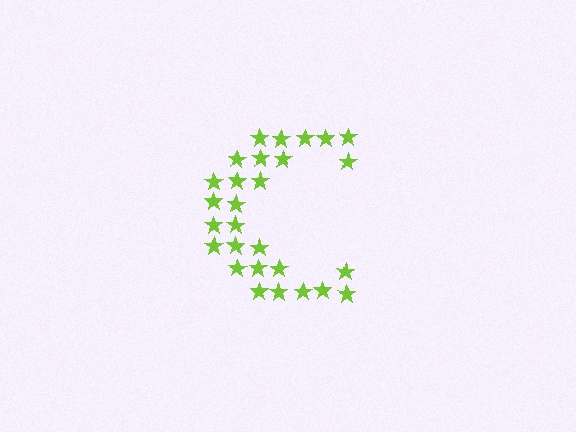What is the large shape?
The large shape is the letter C.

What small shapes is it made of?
It is made of small stars.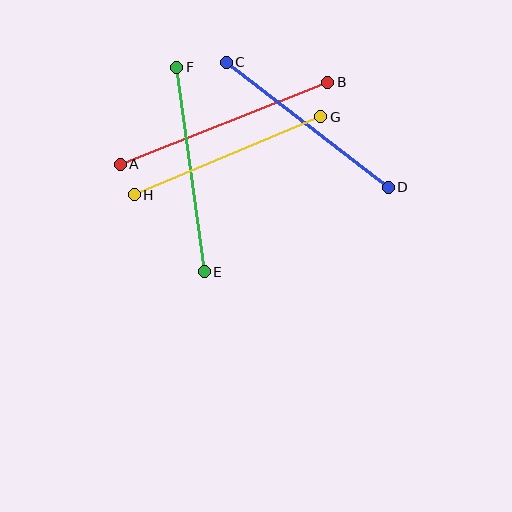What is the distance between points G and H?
The distance is approximately 202 pixels.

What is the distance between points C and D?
The distance is approximately 204 pixels.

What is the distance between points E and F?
The distance is approximately 206 pixels.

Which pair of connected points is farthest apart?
Points A and B are farthest apart.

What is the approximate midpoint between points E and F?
The midpoint is at approximately (191, 169) pixels.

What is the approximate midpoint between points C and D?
The midpoint is at approximately (307, 125) pixels.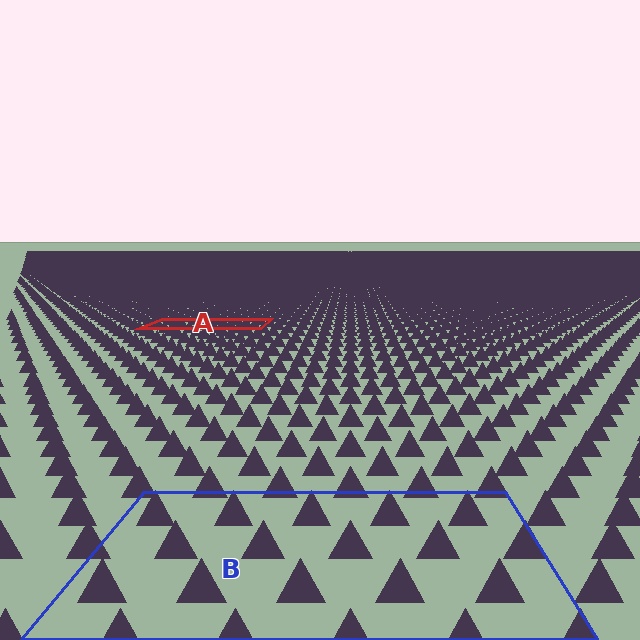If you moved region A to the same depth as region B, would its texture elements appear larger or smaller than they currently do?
They would appear larger. At a closer depth, the same texture elements are projected at a bigger on-screen size.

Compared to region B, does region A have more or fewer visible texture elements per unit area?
Region A has more texture elements per unit area — they are packed more densely because it is farther away.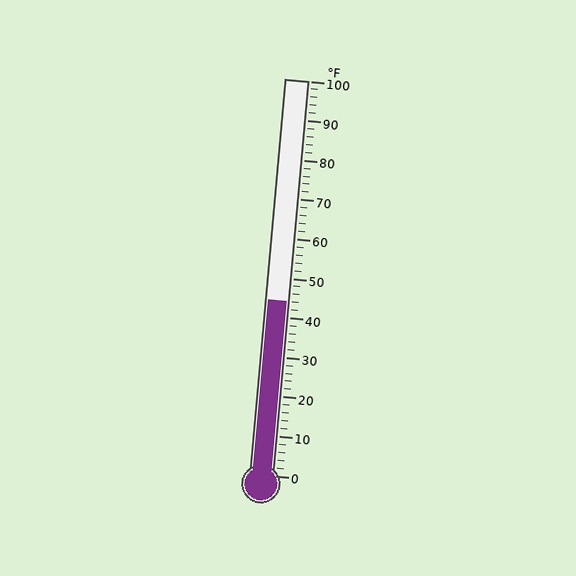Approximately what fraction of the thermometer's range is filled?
The thermometer is filled to approximately 45% of its range.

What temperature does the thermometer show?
The thermometer shows approximately 44°F.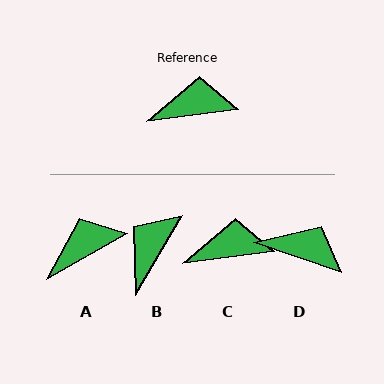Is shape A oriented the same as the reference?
No, it is off by about 22 degrees.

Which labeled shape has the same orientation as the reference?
C.